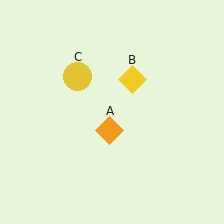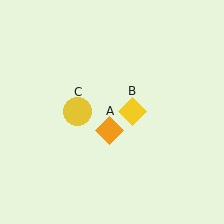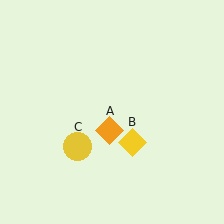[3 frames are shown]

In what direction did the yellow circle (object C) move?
The yellow circle (object C) moved down.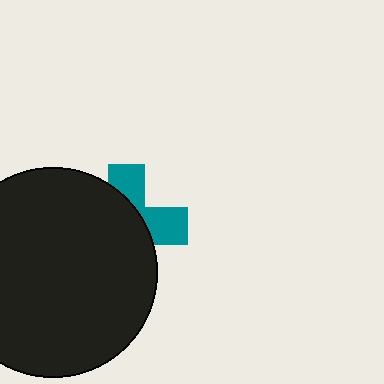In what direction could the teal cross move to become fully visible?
The teal cross could move right. That would shift it out from behind the black circle entirely.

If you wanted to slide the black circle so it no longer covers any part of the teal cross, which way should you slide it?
Slide it left — that is the most direct way to separate the two shapes.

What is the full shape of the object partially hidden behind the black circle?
The partially hidden object is a teal cross.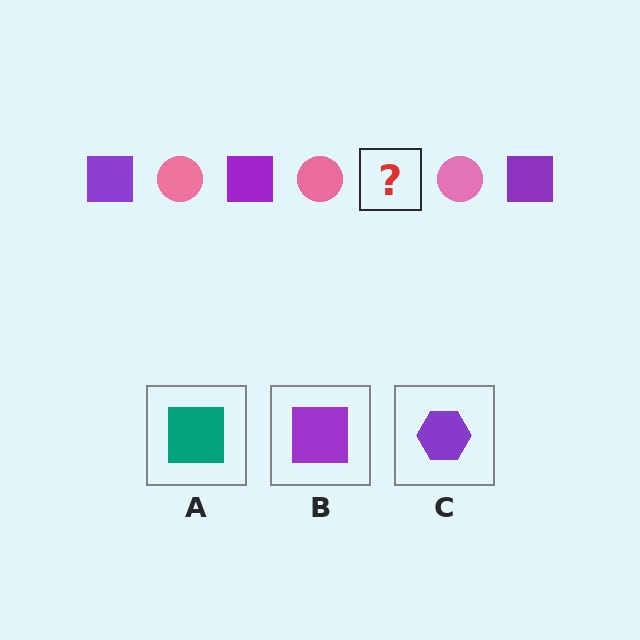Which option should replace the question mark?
Option B.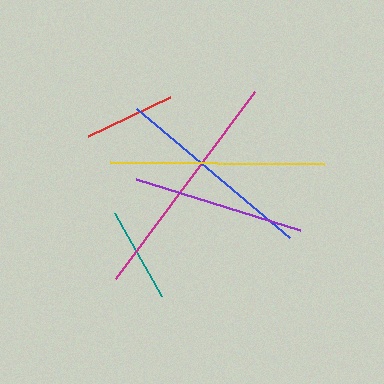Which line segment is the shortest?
The red line is the shortest at approximately 91 pixels.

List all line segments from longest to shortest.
From longest to shortest: magenta, yellow, blue, purple, teal, red.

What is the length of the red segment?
The red segment is approximately 91 pixels long.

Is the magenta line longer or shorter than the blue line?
The magenta line is longer than the blue line.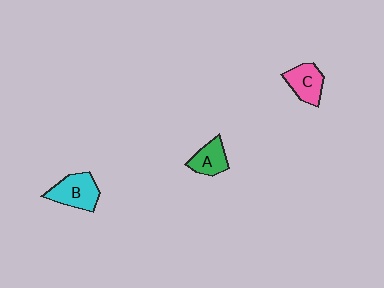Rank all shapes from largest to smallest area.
From largest to smallest: B (cyan), C (pink), A (green).